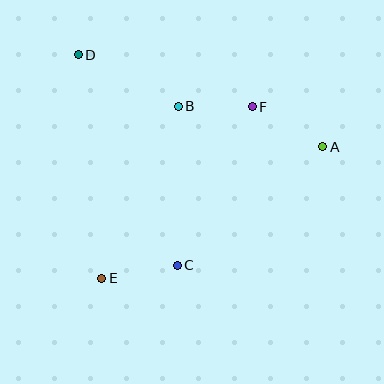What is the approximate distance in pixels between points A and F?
The distance between A and F is approximately 81 pixels.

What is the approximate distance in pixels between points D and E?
The distance between D and E is approximately 224 pixels.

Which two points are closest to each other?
Points B and F are closest to each other.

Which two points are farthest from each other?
Points A and D are farthest from each other.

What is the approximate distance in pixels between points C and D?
The distance between C and D is approximately 232 pixels.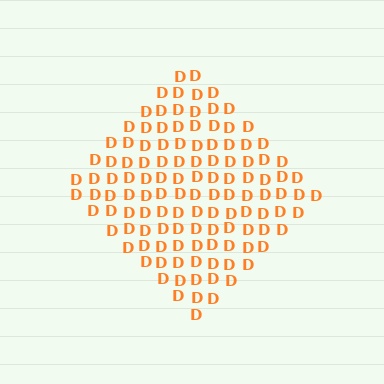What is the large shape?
The large shape is a diamond.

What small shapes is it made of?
It is made of small letter D's.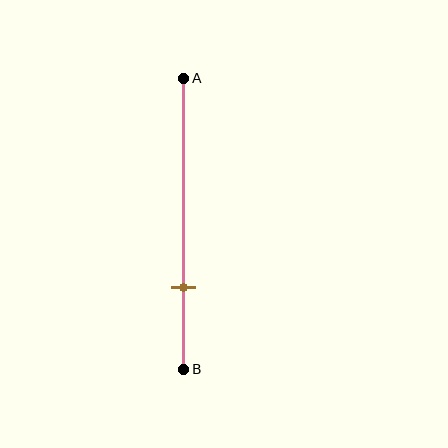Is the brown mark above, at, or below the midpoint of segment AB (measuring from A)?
The brown mark is below the midpoint of segment AB.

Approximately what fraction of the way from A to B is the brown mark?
The brown mark is approximately 70% of the way from A to B.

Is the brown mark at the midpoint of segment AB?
No, the mark is at about 70% from A, not at the 50% midpoint.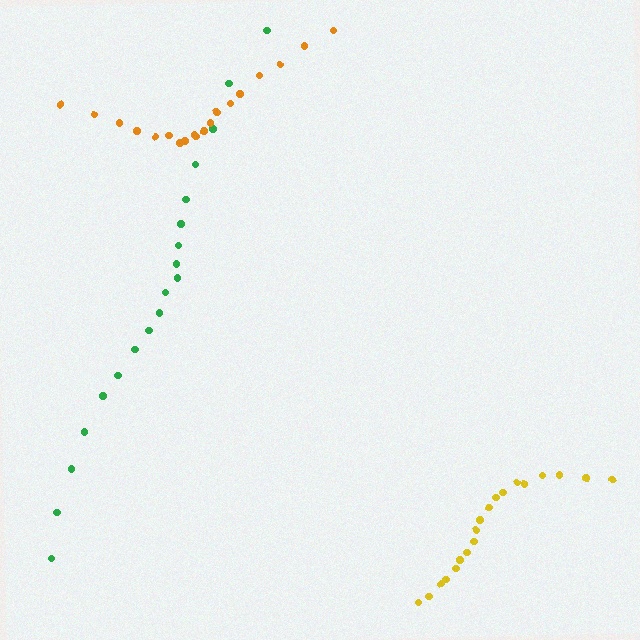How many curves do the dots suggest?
There are 3 distinct paths.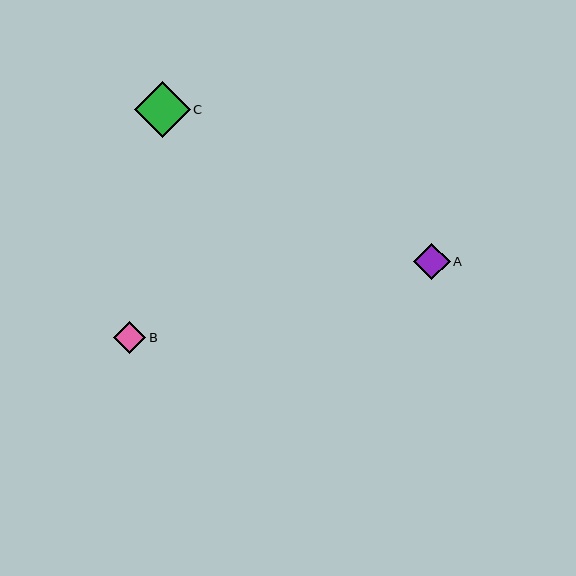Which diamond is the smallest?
Diamond B is the smallest with a size of approximately 32 pixels.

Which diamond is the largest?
Diamond C is the largest with a size of approximately 55 pixels.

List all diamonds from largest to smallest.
From largest to smallest: C, A, B.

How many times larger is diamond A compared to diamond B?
Diamond A is approximately 1.1 times the size of diamond B.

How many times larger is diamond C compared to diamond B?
Diamond C is approximately 1.7 times the size of diamond B.